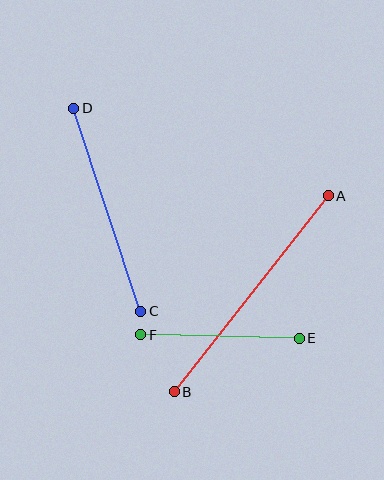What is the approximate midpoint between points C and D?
The midpoint is at approximately (107, 210) pixels.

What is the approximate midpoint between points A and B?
The midpoint is at approximately (251, 294) pixels.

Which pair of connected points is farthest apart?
Points A and B are farthest apart.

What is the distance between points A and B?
The distance is approximately 249 pixels.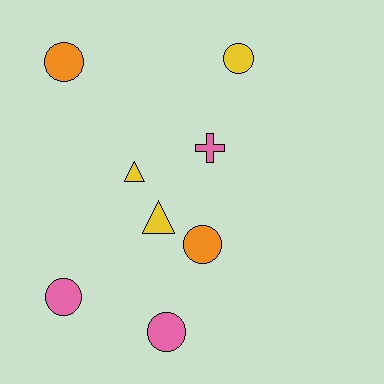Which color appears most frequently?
Yellow, with 3 objects.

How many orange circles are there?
There are 2 orange circles.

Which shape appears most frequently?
Circle, with 5 objects.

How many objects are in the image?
There are 8 objects.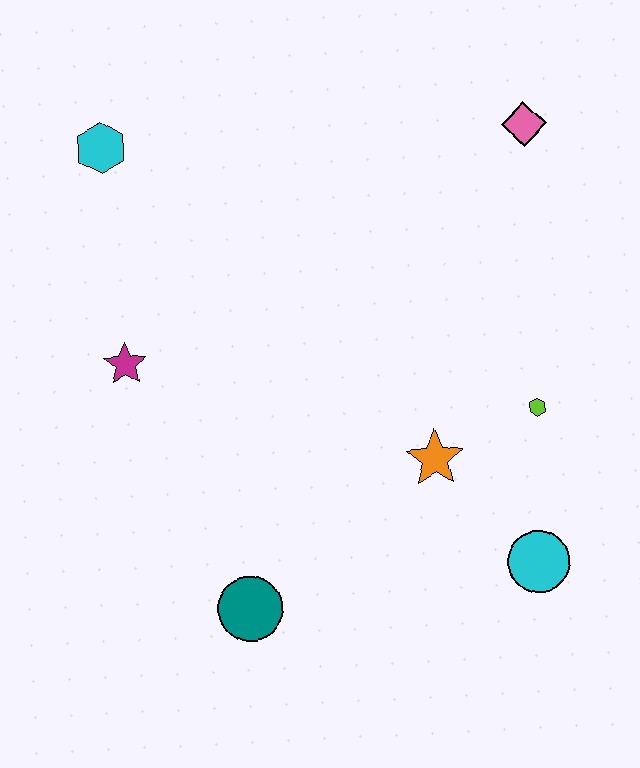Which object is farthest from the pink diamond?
The teal circle is farthest from the pink diamond.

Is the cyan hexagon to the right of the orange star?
No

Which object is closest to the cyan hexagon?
The magenta star is closest to the cyan hexagon.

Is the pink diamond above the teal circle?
Yes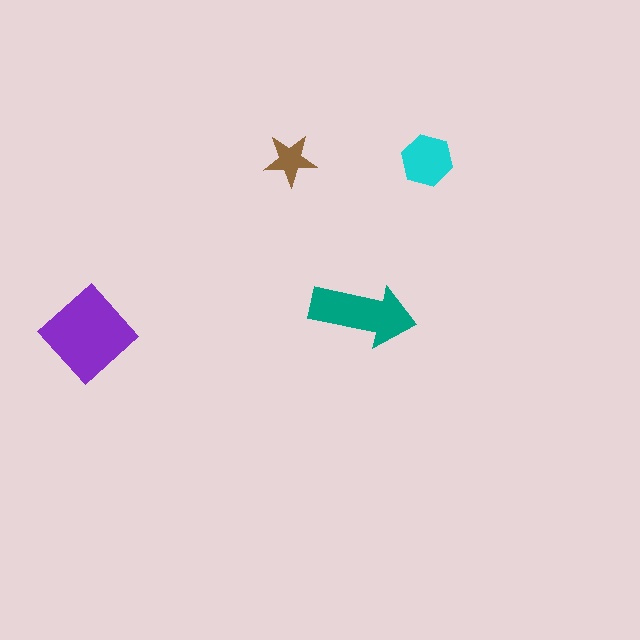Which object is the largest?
The purple diamond.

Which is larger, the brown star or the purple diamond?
The purple diamond.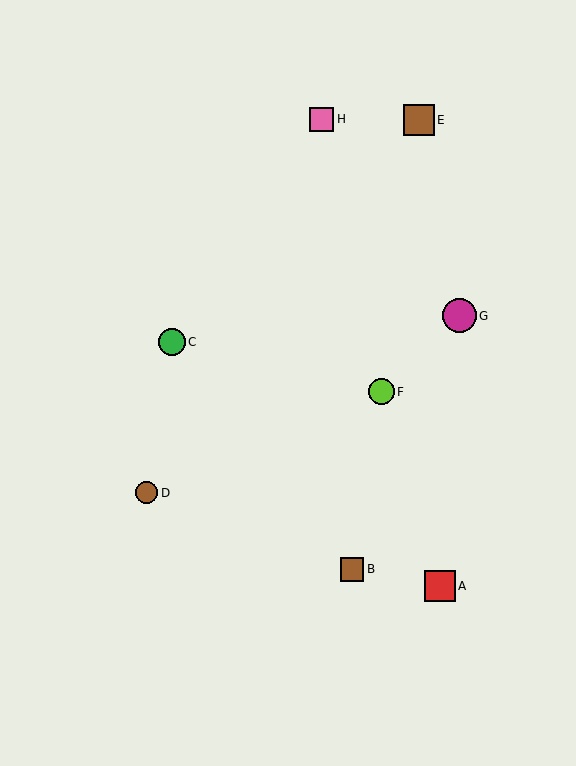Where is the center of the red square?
The center of the red square is at (440, 586).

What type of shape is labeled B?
Shape B is a brown square.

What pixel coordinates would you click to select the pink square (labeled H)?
Click at (322, 119) to select the pink square H.